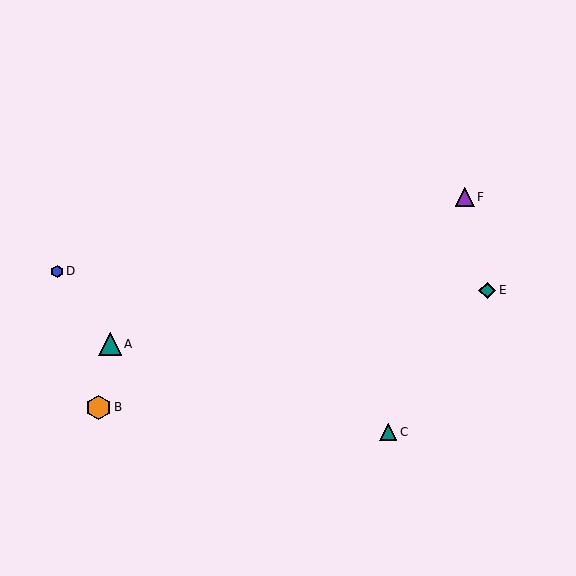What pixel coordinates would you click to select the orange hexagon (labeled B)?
Click at (99, 408) to select the orange hexagon B.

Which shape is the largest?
The orange hexagon (labeled B) is the largest.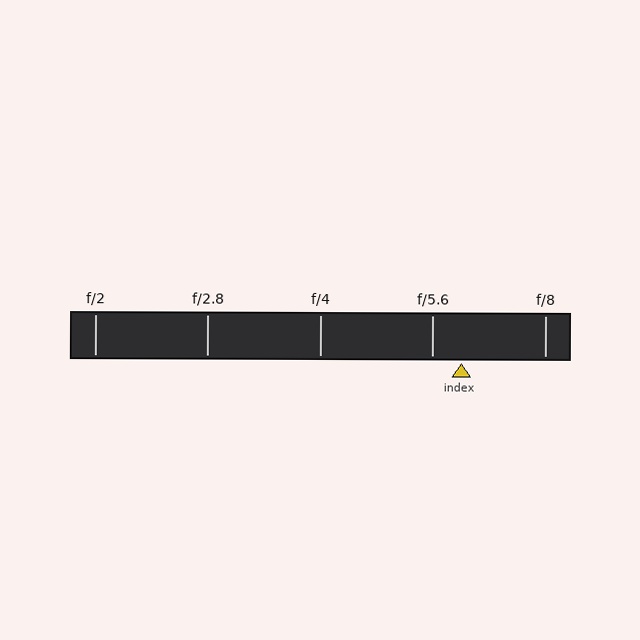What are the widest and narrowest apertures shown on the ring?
The widest aperture shown is f/2 and the narrowest is f/8.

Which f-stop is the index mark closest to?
The index mark is closest to f/5.6.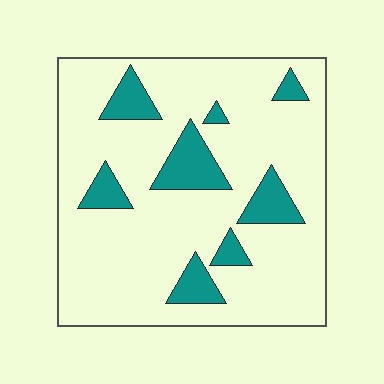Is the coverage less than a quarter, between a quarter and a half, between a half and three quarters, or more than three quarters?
Less than a quarter.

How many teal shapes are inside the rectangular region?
8.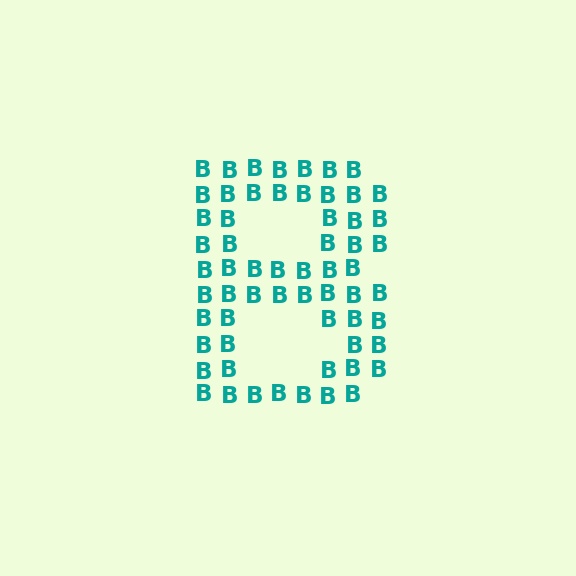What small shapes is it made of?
It is made of small letter B's.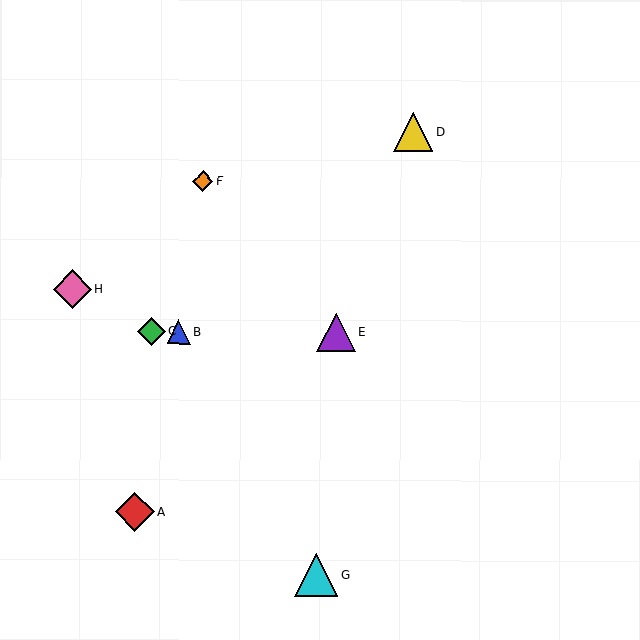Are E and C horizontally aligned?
Yes, both are at y≈333.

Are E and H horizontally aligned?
No, E is at y≈333 and H is at y≈289.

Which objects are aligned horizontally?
Objects B, C, E are aligned horizontally.